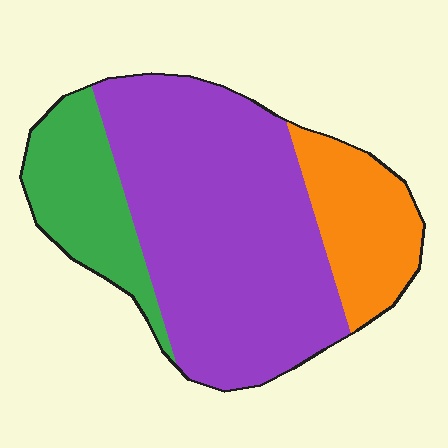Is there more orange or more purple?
Purple.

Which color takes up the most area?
Purple, at roughly 60%.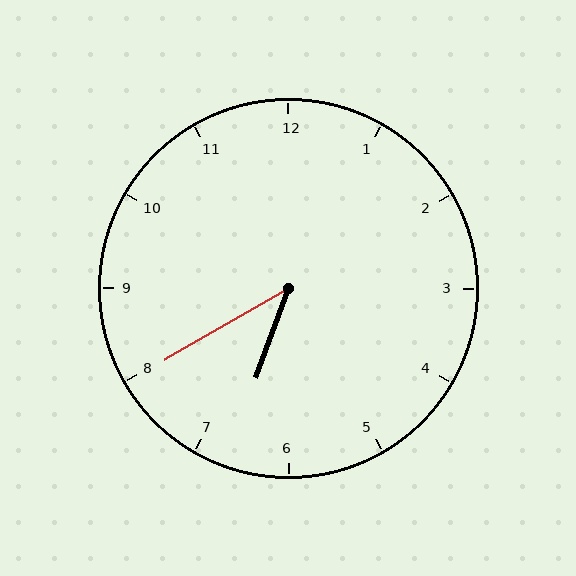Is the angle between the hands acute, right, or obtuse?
It is acute.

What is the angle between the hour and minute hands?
Approximately 40 degrees.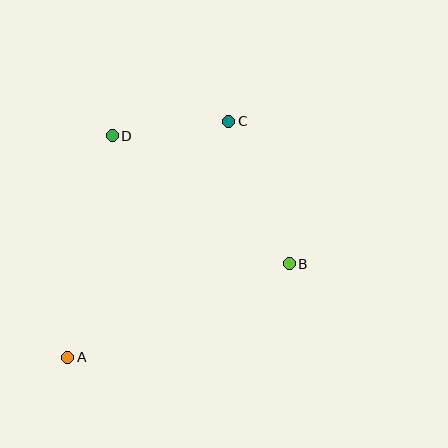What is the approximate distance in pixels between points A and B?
The distance between A and B is approximately 241 pixels.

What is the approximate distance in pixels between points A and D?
The distance between A and D is approximately 226 pixels.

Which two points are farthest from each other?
Points A and C are farthest from each other.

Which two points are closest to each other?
Points C and D are closest to each other.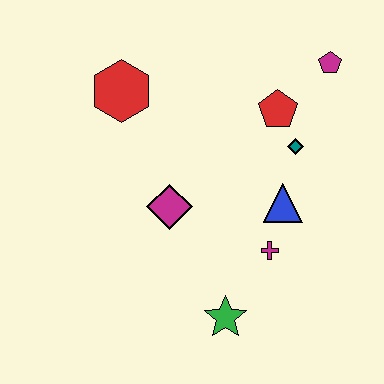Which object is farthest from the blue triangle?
The red hexagon is farthest from the blue triangle.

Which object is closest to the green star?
The magenta cross is closest to the green star.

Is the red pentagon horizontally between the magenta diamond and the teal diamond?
Yes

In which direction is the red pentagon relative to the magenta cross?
The red pentagon is above the magenta cross.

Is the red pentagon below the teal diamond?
No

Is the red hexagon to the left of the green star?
Yes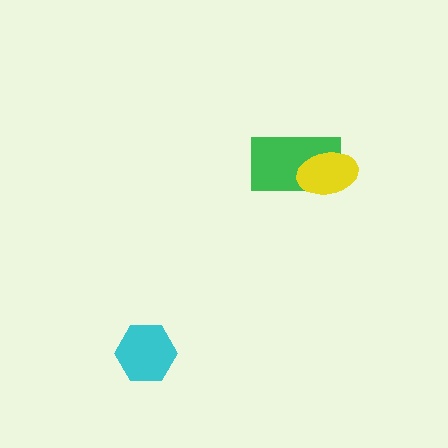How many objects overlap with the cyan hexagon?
0 objects overlap with the cyan hexagon.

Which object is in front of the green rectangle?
The yellow ellipse is in front of the green rectangle.